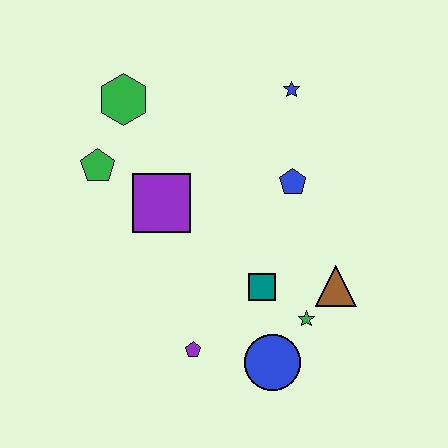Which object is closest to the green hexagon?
The green pentagon is closest to the green hexagon.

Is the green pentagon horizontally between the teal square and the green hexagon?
No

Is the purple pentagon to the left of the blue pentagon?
Yes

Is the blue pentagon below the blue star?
Yes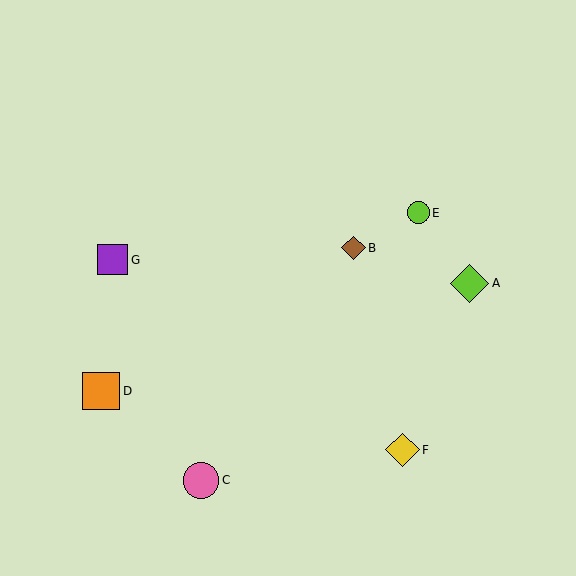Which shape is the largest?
The lime diamond (labeled A) is the largest.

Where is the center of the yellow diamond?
The center of the yellow diamond is at (402, 450).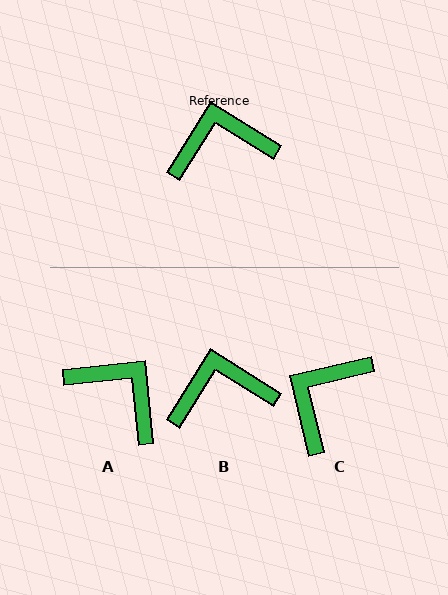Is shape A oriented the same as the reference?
No, it is off by about 52 degrees.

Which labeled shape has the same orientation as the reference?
B.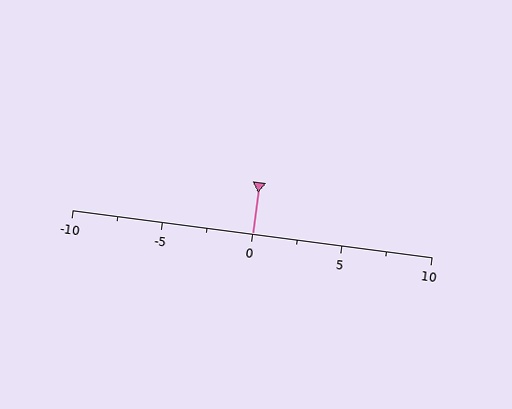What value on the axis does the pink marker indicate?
The marker indicates approximately 0.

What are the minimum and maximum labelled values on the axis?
The axis runs from -10 to 10.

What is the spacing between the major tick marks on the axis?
The major ticks are spaced 5 apart.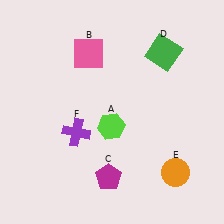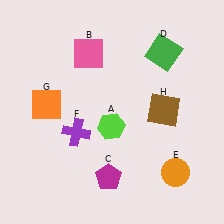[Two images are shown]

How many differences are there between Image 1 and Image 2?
There are 2 differences between the two images.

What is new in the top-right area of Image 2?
A brown square (H) was added in the top-right area of Image 2.